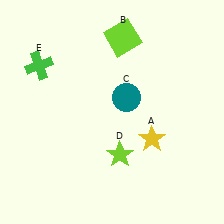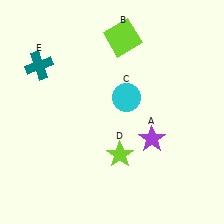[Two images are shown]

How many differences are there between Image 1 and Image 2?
There are 3 differences between the two images.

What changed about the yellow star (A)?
In Image 1, A is yellow. In Image 2, it changed to purple.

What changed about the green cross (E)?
In Image 1, E is green. In Image 2, it changed to teal.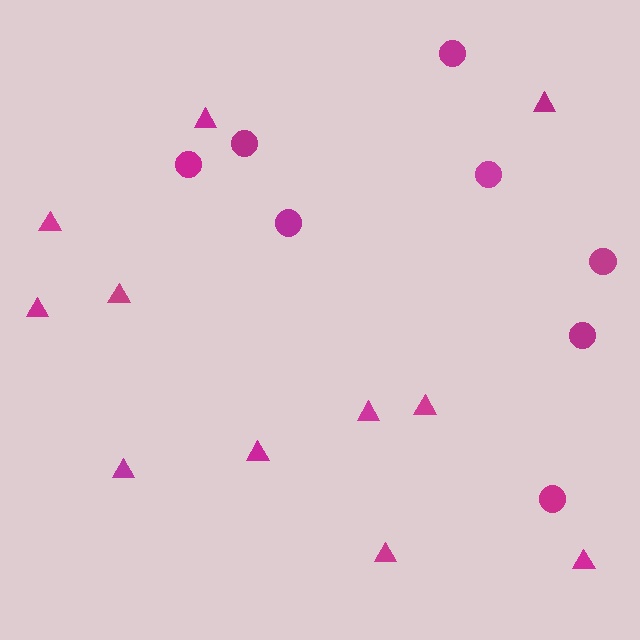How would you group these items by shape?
There are 2 groups: one group of triangles (11) and one group of circles (8).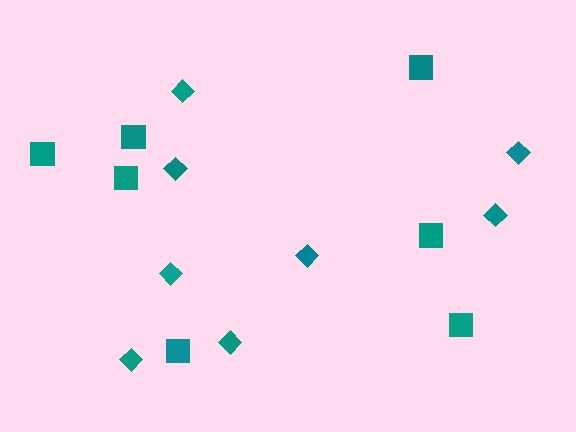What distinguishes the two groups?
There are 2 groups: one group of squares (7) and one group of diamonds (8).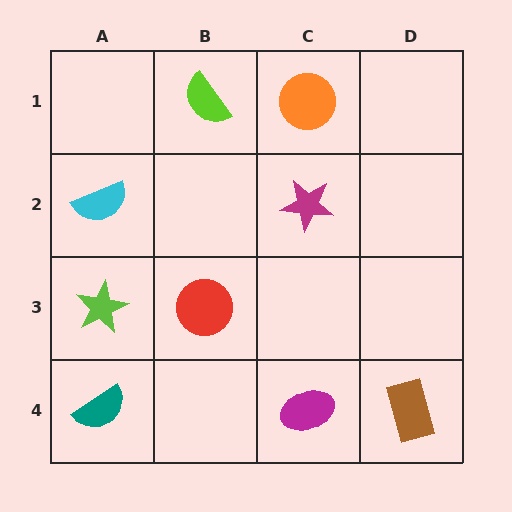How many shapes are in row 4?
3 shapes.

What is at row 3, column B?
A red circle.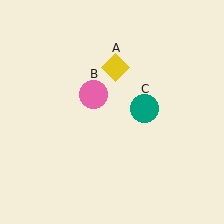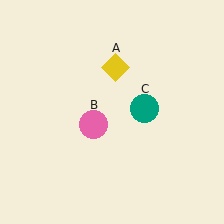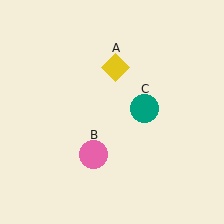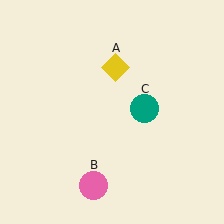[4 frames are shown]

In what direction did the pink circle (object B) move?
The pink circle (object B) moved down.